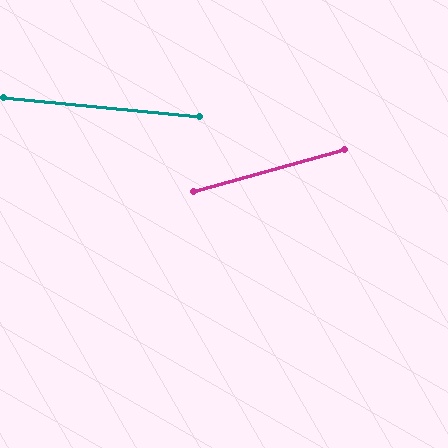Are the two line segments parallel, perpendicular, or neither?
Neither parallel nor perpendicular — they differ by about 21°.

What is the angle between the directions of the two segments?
Approximately 21 degrees.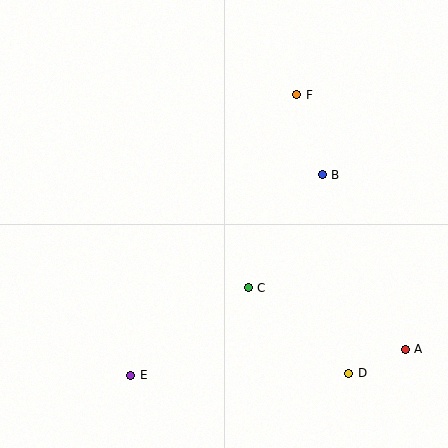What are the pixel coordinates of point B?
Point B is at (322, 175).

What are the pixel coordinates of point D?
Point D is at (349, 373).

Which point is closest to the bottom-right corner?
Point A is closest to the bottom-right corner.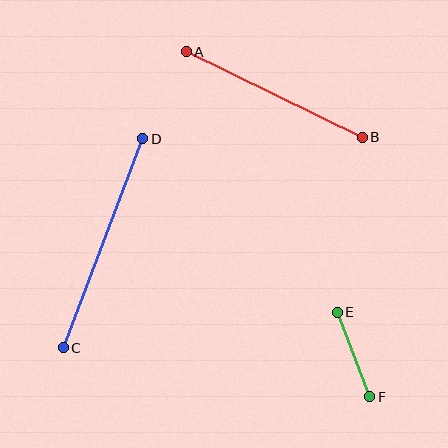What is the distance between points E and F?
The distance is approximately 90 pixels.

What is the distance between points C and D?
The distance is approximately 223 pixels.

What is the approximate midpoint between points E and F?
The midpoint is at approximately (353, 355) pixels.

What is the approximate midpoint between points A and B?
The midpoint is at approximately (274, 94) pixels.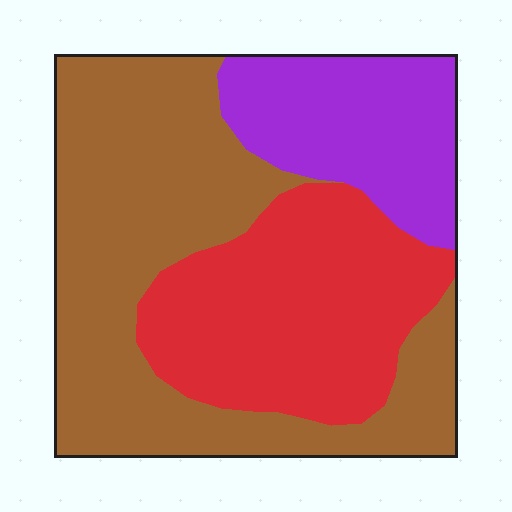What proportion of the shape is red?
Red covers about 30% of the shape.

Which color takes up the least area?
Purple, at roughly 20%.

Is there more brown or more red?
Brown.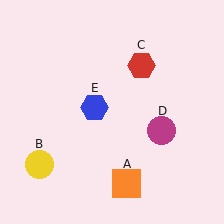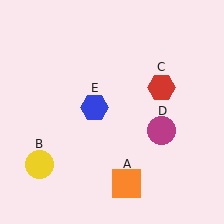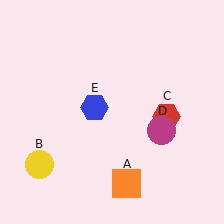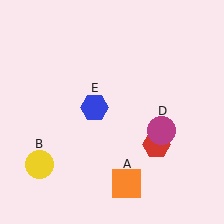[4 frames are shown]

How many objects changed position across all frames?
1 object changed position: red hexagon (object C).